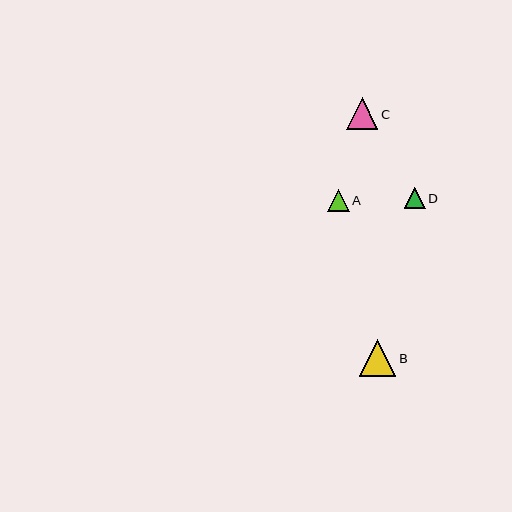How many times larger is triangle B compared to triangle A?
Triangle B is approximately 1.7 times the size of triangle A.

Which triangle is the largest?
Triangle B is the largest with a size of approximately 37 pixels.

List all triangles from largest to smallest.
From largest to smallest: B, C, A, D.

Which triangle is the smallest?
Triangle D is the smallest with a size of approximately 21 pixels.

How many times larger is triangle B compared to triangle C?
Triangle B is approximately 1.2 times the size of triangle C.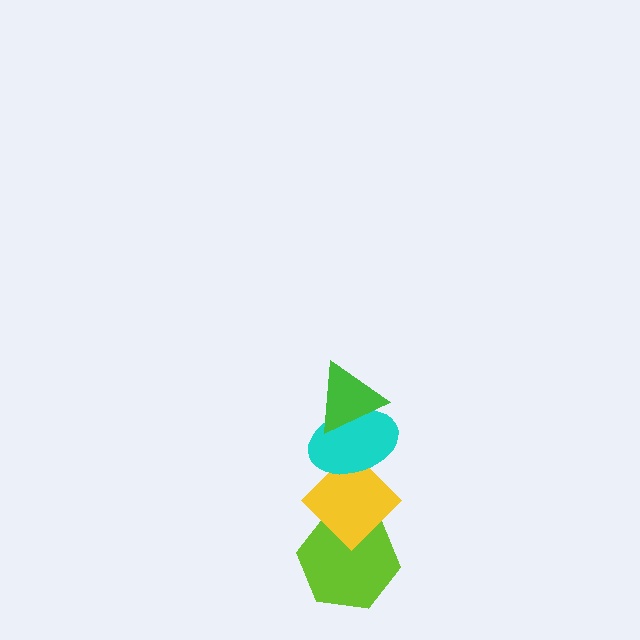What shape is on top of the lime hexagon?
The yellow diamond is on top of the lime hexagon.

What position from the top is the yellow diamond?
The yellow diamond is 3rd from the top.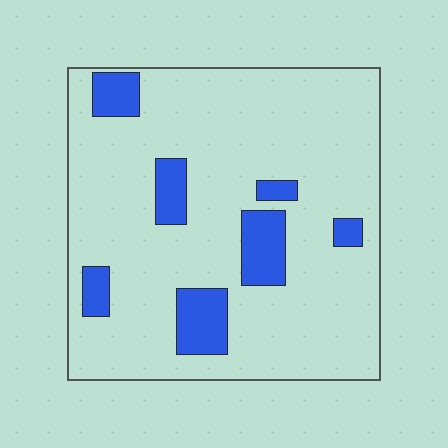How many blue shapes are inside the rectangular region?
7.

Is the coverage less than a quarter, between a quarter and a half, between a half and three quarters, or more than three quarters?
Less than a quarter.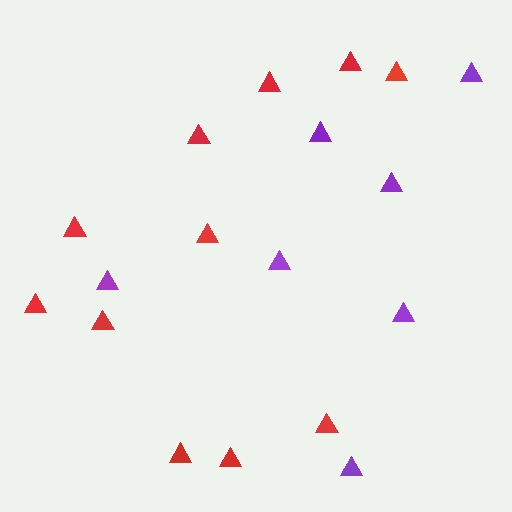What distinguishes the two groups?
There are 2 groups: one group of purple triangles (7) and one group of red triangles (11).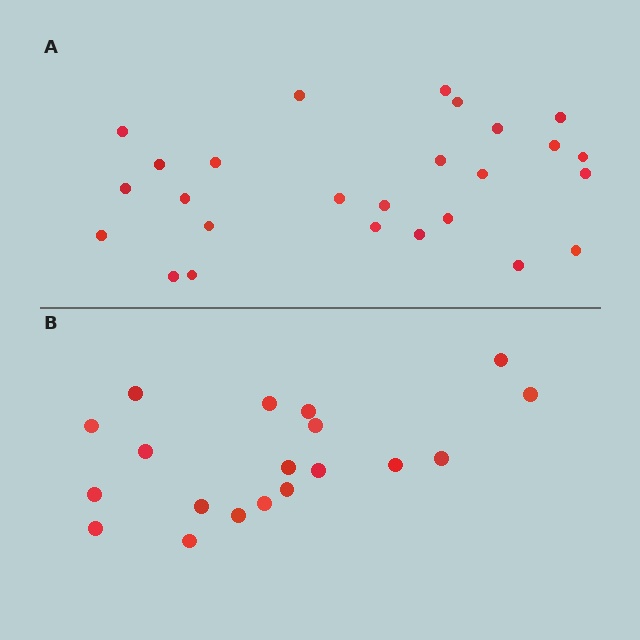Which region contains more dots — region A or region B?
Region A (the top region) has more dots.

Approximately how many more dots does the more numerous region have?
Region A has roughly 8 or so more dots than region B.